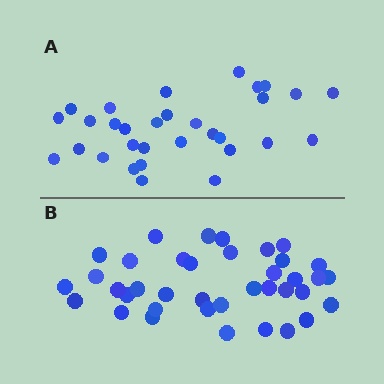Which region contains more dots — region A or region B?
Region B (the bottom region) has more dots.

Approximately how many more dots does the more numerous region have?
Region B has roughly 8 or so more dots than region A.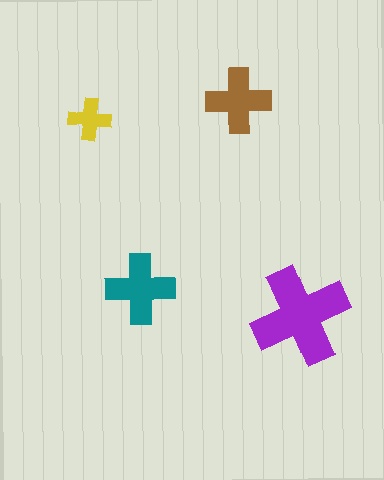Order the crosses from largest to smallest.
the purple one, the teal one, the brown one, the yellow one.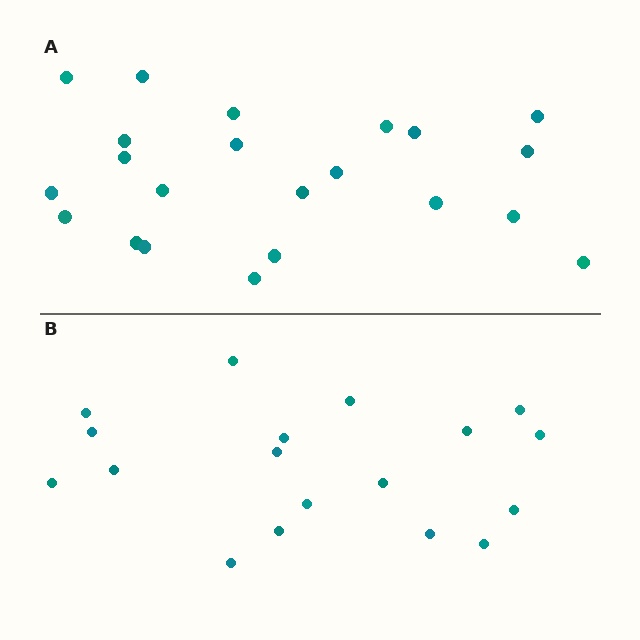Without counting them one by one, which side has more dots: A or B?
Region A (the top region) has more dots.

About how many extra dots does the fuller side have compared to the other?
Region A has about 4 more dots than region B.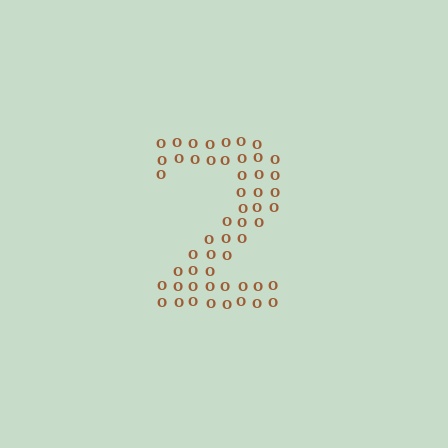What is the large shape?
The large shape is the digit 2.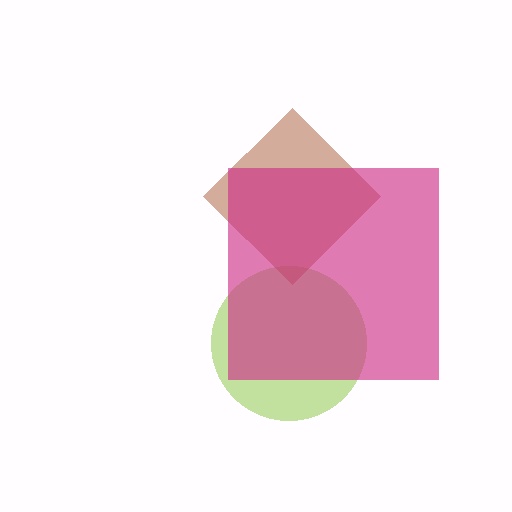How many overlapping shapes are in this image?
There are 3 overlapping shapes in the image.